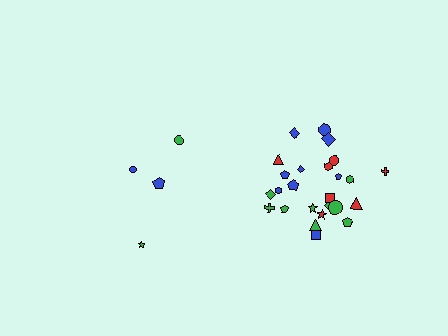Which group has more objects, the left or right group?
The right group.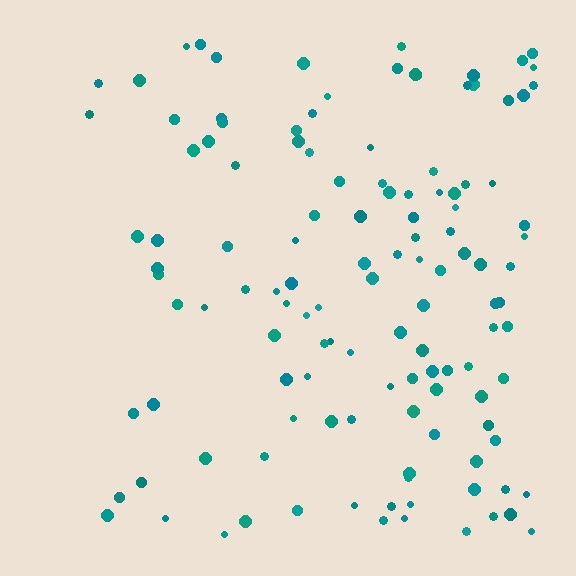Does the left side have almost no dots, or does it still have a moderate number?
Still a moderate number, just noticeably fewer than the right.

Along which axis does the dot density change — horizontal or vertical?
Horizontal.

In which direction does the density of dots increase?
From left to right, with the right side densest.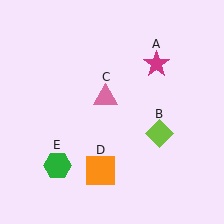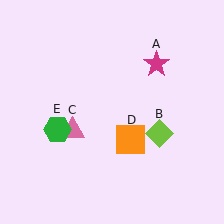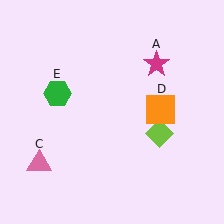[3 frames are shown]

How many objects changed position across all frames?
3 objects changed position: pink triangle (object C), orange square (object D), green hexagon (object E).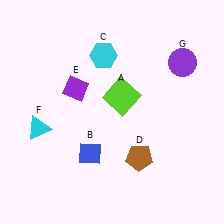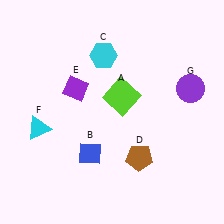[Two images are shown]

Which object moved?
The purple circle (G) moved down.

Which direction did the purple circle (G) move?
The purple circle (G) moved down.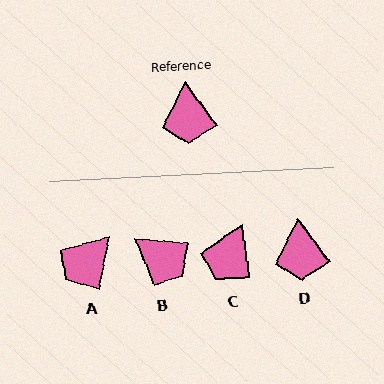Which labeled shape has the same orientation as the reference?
D.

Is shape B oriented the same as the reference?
No, it is off by about 49 degrees.